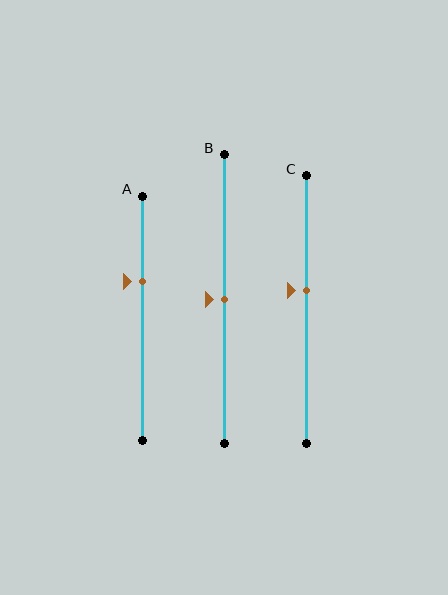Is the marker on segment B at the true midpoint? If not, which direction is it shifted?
Yes, the marker on segment B is at the true midpoint.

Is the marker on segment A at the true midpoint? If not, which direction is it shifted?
No, the marker on segment A is shifted upward by about 15% of the segment length.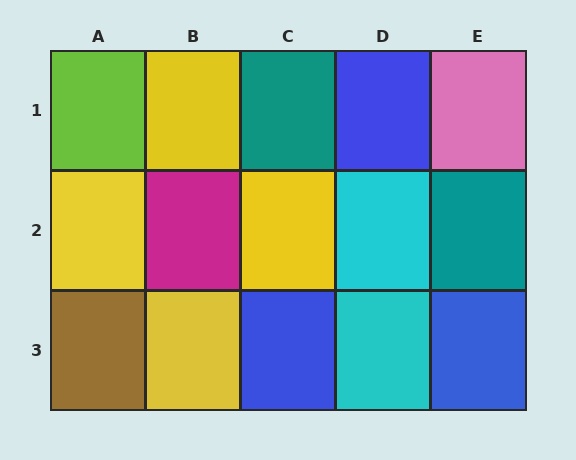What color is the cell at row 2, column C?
Yellow.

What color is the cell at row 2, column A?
Yellow.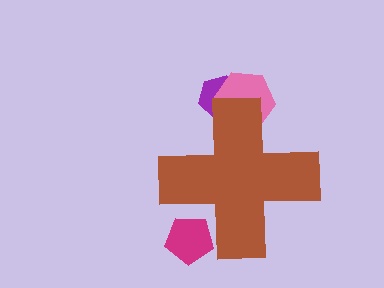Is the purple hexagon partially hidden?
Yes, the purple hexagon is partially hidden behind the brown cross.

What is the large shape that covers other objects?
A brown cross.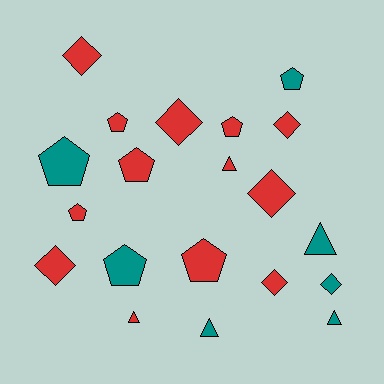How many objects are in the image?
There are 20 objects.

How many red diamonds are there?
There are 6 red diamonds.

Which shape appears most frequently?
Pentagon, with 8 objects.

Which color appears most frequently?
Red, with 13 objects.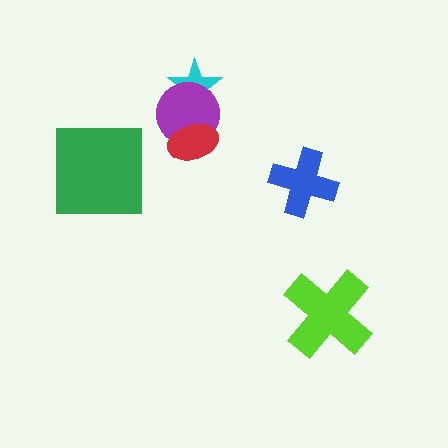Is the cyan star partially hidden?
Yes, it is partially covered by another shape.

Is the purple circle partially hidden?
Yes, it is partially covered by another shape.